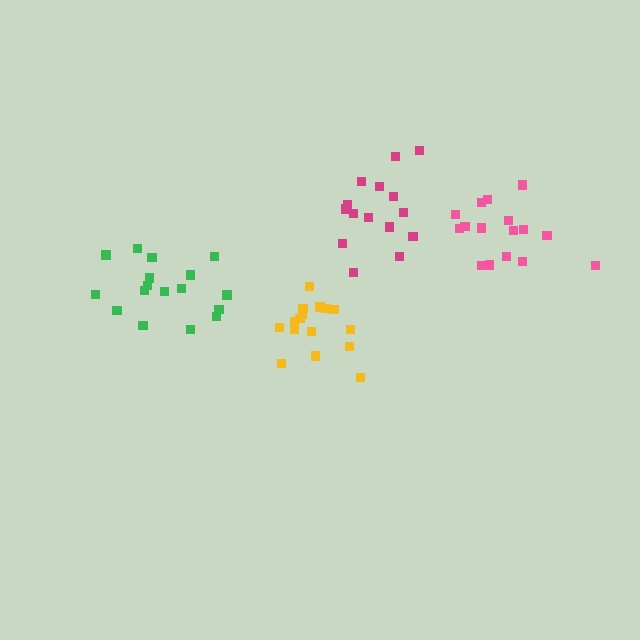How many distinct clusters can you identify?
There are 4 distinct clusters.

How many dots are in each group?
Group 1: 18 dots, Group 2: 15 dots, Group 3: 16 dots, Group 4: 16 dots (65 total).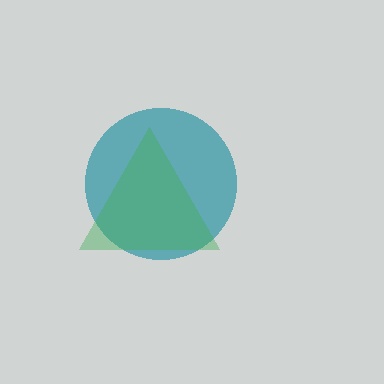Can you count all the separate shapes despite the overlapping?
Yes, there are 2 separate shapes.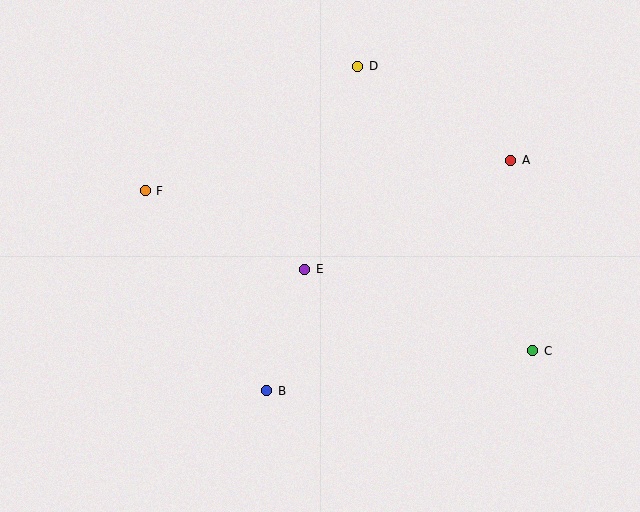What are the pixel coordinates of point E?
Point E is at (305, 269).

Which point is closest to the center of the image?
Point E at (305, 269) is closest to the center.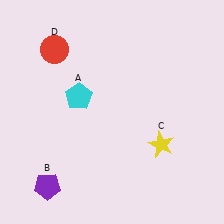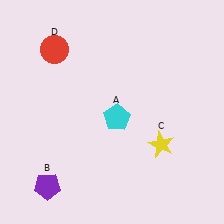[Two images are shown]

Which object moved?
The cyan pentagon (A) moved right.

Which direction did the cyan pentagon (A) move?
The cyan pentagon (A) moved right.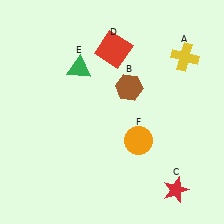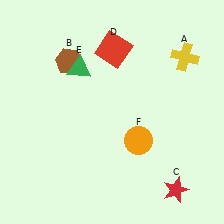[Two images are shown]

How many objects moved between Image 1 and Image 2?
1 object moved between the two images.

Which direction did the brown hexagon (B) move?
The brown hexagon (B) moved left.